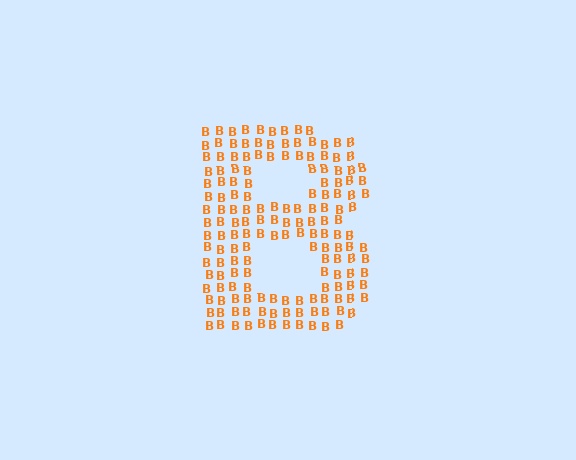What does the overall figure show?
The overall figure shows the letter B.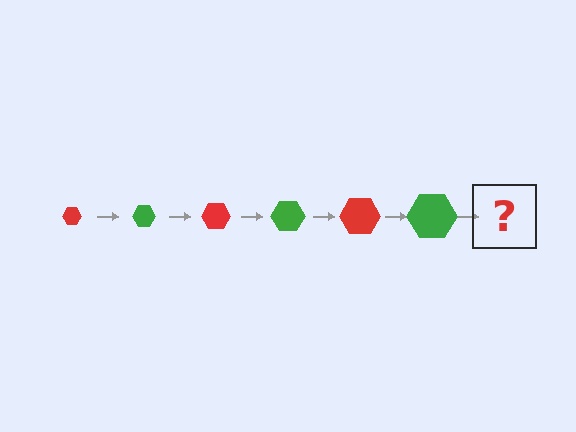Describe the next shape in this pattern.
It should be a red hexagon, larger than the previous one.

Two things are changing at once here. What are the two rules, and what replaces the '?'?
The two rules are that the hexagon grows larger each step and the color cycles through red and green. The '?' should be a red hexagon, larger than the previous one.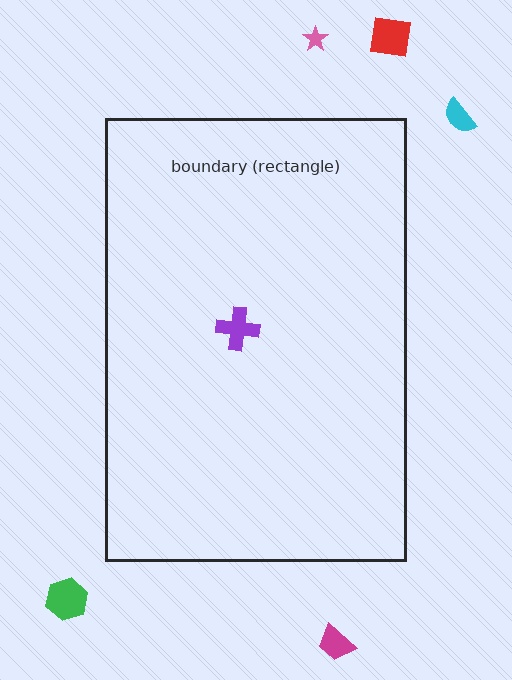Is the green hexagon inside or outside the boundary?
Outside.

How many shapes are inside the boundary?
1 inside, 5 outside.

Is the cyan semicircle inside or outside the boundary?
Outside.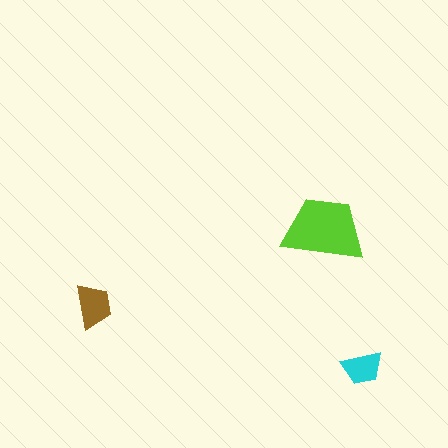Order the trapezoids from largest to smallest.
the lime one, the brown one, the cyan one.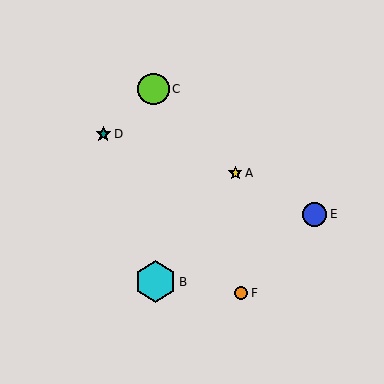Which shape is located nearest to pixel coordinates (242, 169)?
The yellow star (labeled A) at (235, 173) is nearest to that location.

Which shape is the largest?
The cyan hexagon (labeled B) is the largest.